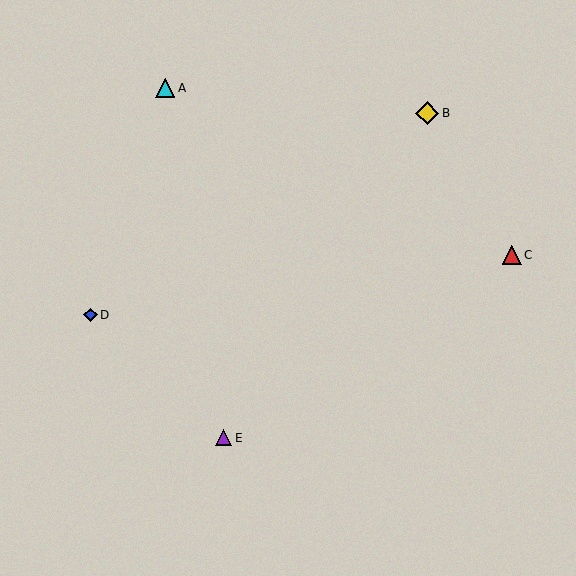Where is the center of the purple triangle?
The center of the purple triangle is at (224, 438).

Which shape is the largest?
The yellow diamond (labeled B) is the largest.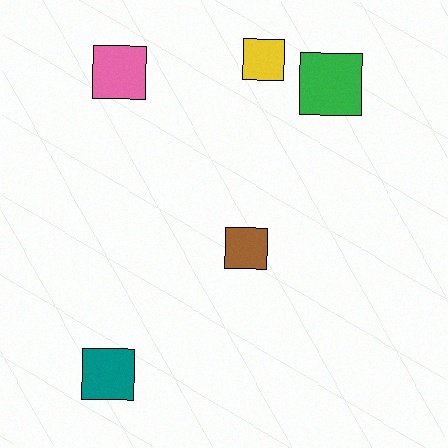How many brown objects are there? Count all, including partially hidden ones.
There is 1 brown object.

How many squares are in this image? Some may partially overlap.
There are 5 squares.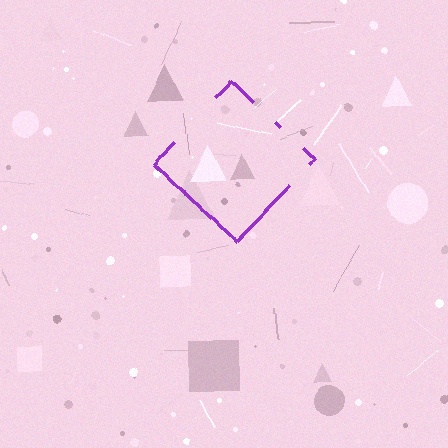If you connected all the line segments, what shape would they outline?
They would outline a diamond.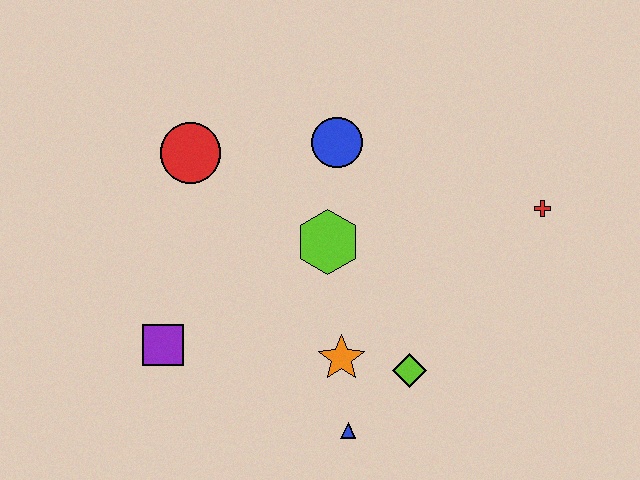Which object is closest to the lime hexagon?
The blue circle is closest to the lime hexagon.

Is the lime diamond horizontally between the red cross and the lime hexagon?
Yes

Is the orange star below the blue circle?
Yes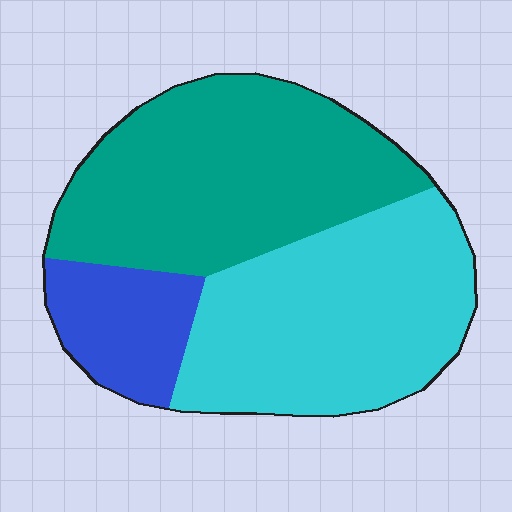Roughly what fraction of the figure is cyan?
Cyan takes up about two fifths (2/5) of the figure.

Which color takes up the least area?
Blue, at roughly 15%.